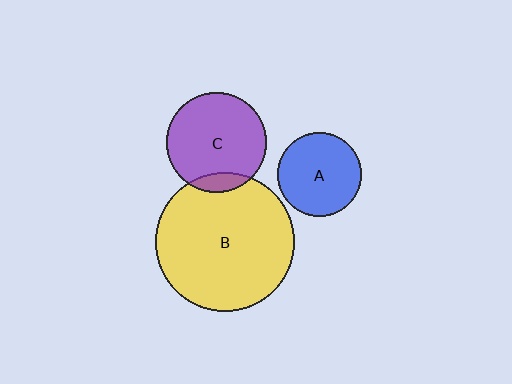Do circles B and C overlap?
Yes.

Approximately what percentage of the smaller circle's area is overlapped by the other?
Approximately 10%.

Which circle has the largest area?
Circle B (yellow).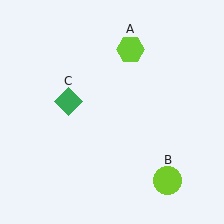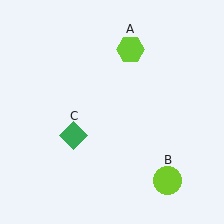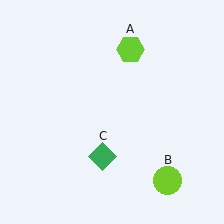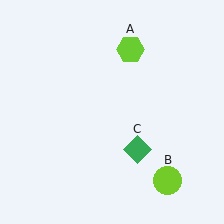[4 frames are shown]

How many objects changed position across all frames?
1 object changed position: green diamond (object C).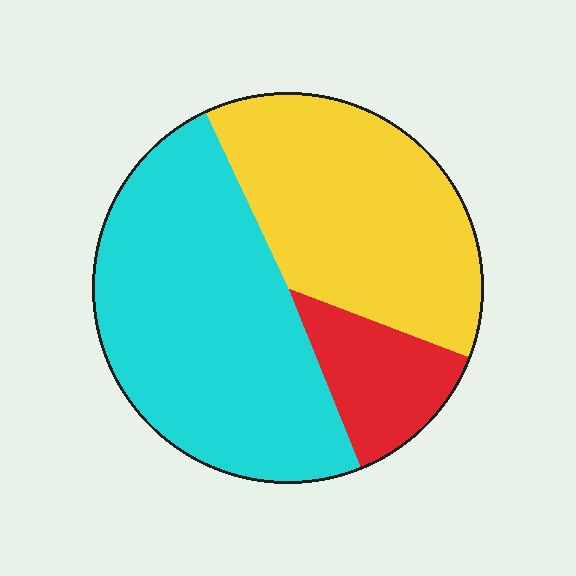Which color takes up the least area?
Red, at roughly 15%.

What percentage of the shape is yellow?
Yellow covers about 40% of the shape.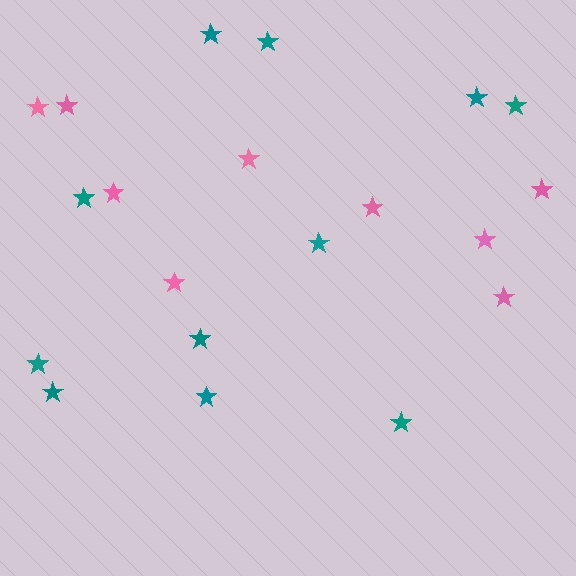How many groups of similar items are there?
There are 2 groups: one group of teal stars (11) and one group of pink stars (9).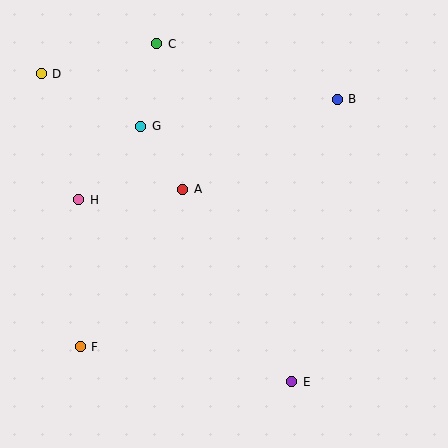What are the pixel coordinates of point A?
Point A is at (183, 189).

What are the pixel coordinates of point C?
Point C is at (157, 44).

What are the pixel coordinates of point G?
Point G is at (141, 126).